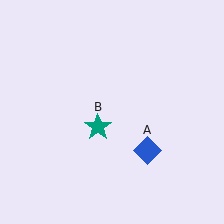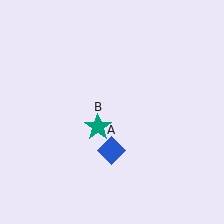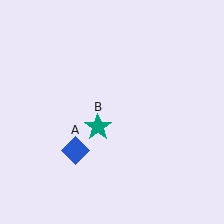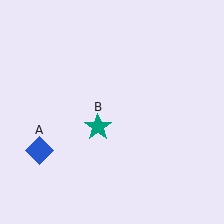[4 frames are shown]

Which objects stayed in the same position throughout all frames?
Teal star (object B) remained stationary.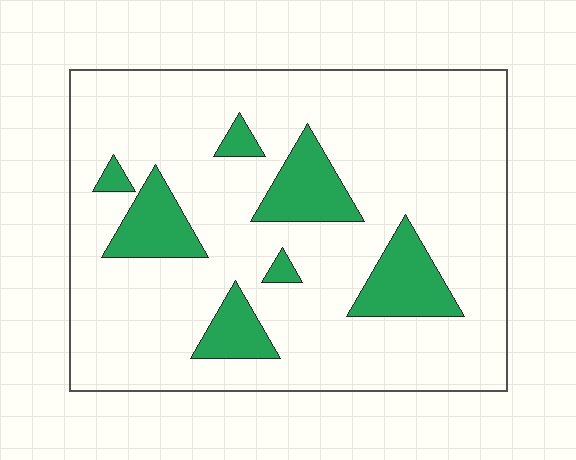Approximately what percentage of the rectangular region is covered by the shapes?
Approximately 15%.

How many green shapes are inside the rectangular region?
7.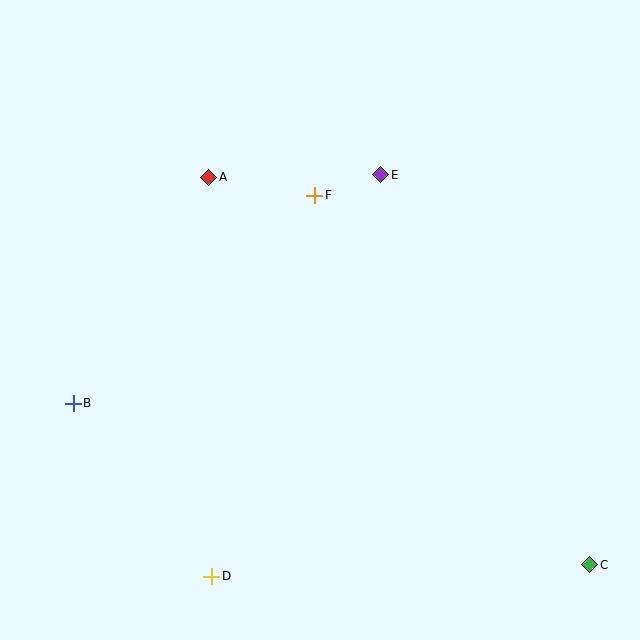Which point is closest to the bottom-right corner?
Point C is closest to the bottom-right corner.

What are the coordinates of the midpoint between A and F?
The midpoint between A and F is at (262, 186).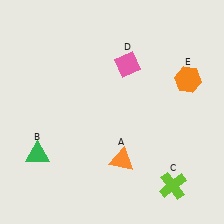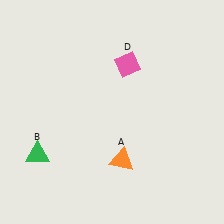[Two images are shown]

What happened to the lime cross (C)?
The lime cross (C) was removed in Image 2. It was in the bottom-right area of Image 1.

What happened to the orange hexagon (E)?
The orange hexagon (E) was removed in Image 2. It was in the top-right area of Image 1.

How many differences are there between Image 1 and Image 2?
There are 2 differences between the two images.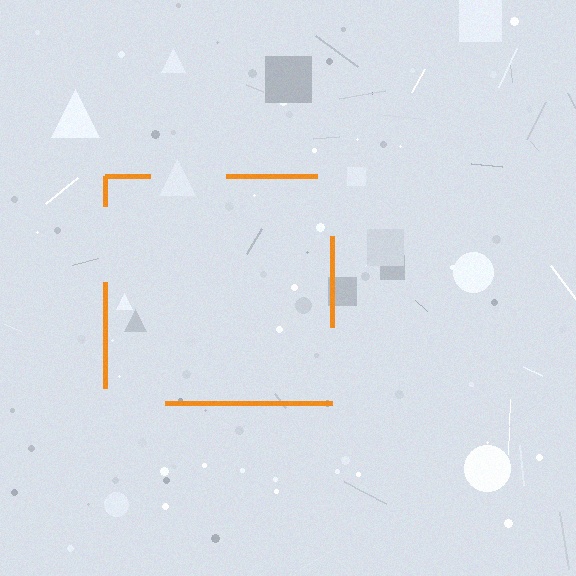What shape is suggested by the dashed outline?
The dashed outline suggests a square.